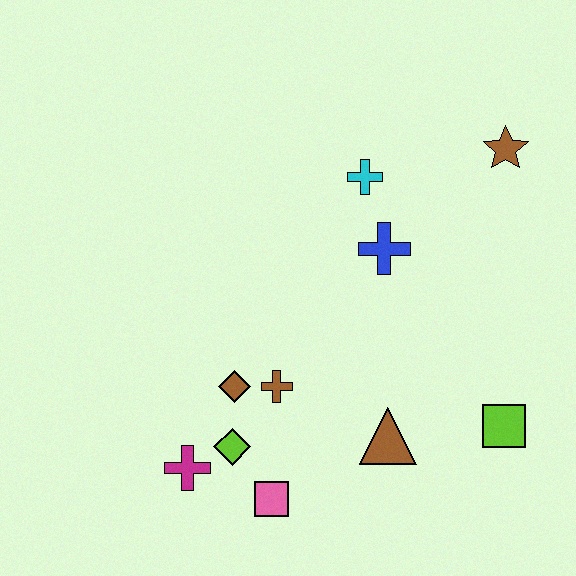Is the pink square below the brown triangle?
Yes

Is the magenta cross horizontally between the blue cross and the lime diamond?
No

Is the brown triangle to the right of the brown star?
No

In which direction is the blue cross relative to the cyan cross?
The blue cross is below the cyan cross.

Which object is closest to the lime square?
The brown triangle is closest to the lime square.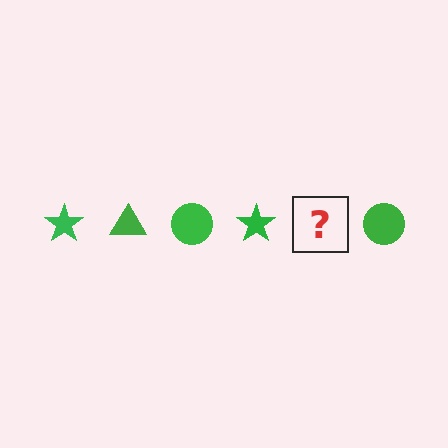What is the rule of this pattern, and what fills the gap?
The rule is that the pattern cycles through star, triangle, circle shapes in green. The gap should be filled with a green triangle.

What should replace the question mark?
The question mark should be replaced with a green triangle.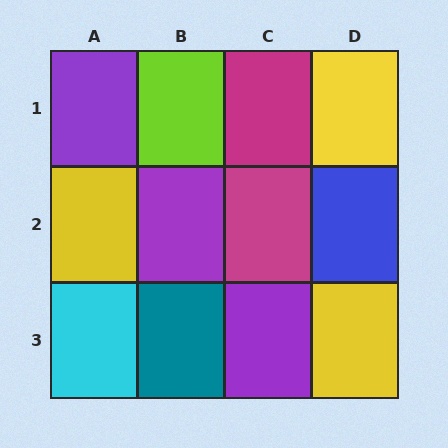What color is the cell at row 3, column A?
Cyan.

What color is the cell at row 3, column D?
Yellow.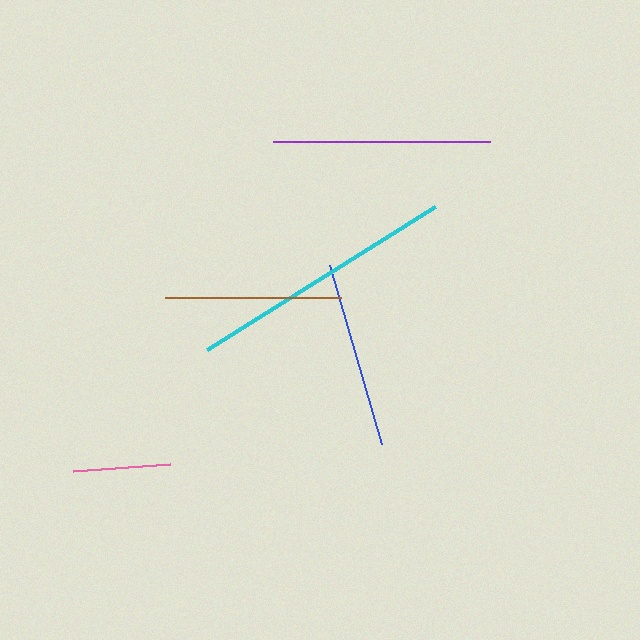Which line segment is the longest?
The cyan line is the longest at approximately 269 pixels.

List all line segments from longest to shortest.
From longest to shortest: cyan, purple, blue, brown, pink.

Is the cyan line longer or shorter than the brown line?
The cyan line is longer than the brown line.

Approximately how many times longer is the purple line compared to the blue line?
The purple line is approximately 1.2 times the length of the blue line.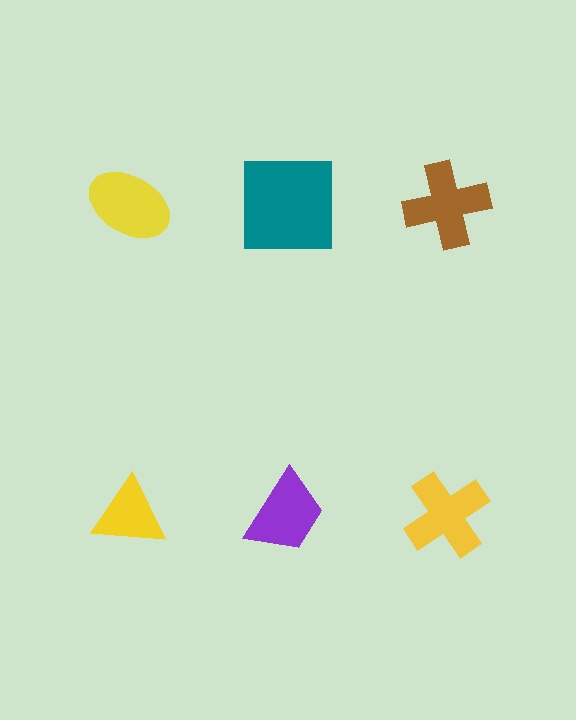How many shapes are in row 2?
3 shapes.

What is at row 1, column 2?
A teal square.